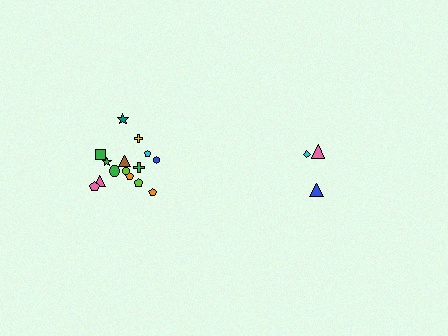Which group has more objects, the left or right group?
The left group.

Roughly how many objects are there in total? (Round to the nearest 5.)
Roughly 20 objects in total.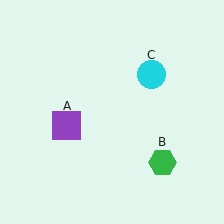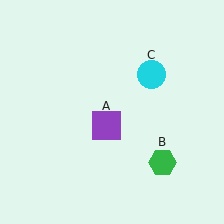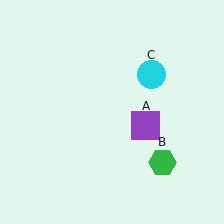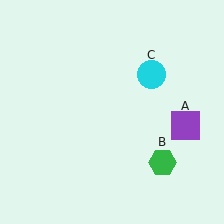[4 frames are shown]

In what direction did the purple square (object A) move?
The purple square (object A) moved right.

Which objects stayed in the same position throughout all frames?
Green hexagon (object B) and cyan circle (object C) remained stationary.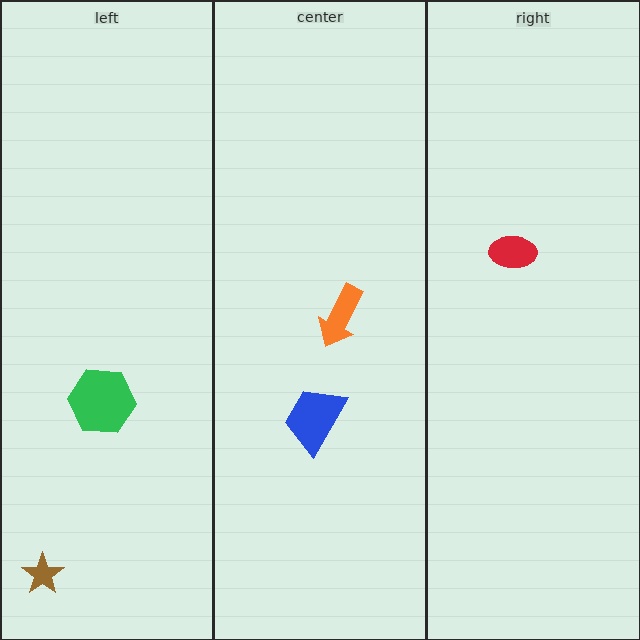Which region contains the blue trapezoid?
The center region.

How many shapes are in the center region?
2.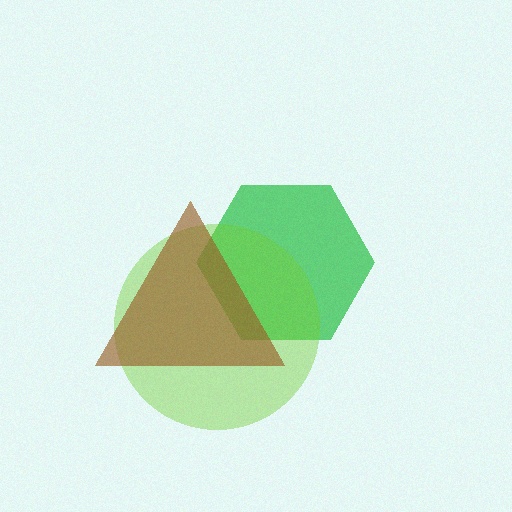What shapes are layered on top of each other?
The layered shapes are: a green hexagon, a lime circle, a brown triangle.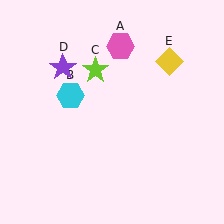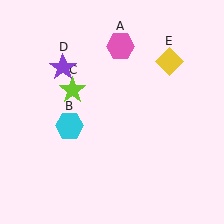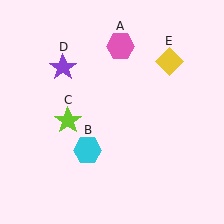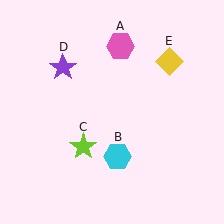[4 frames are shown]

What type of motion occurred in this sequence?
The cyan hexagon (object B), lime star (object C) rotated counterclockwise around the center of the scene.